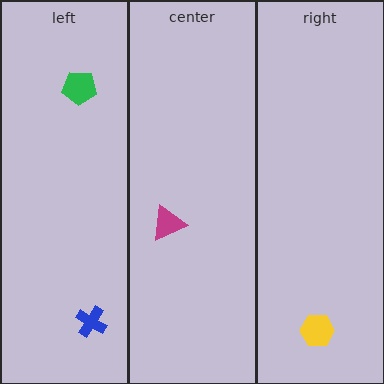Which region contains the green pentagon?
The left region.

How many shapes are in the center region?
1.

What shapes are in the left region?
The green pentagon, the blue cross.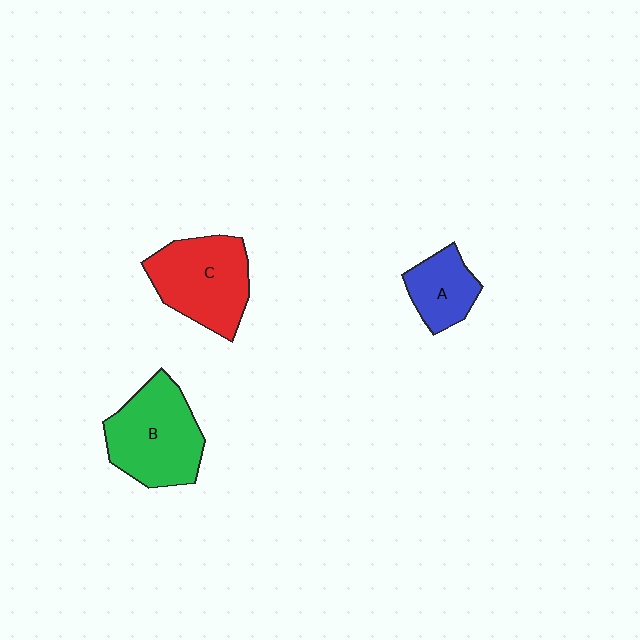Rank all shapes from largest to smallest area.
From largest to smallest: B (green), C (red), A (blue).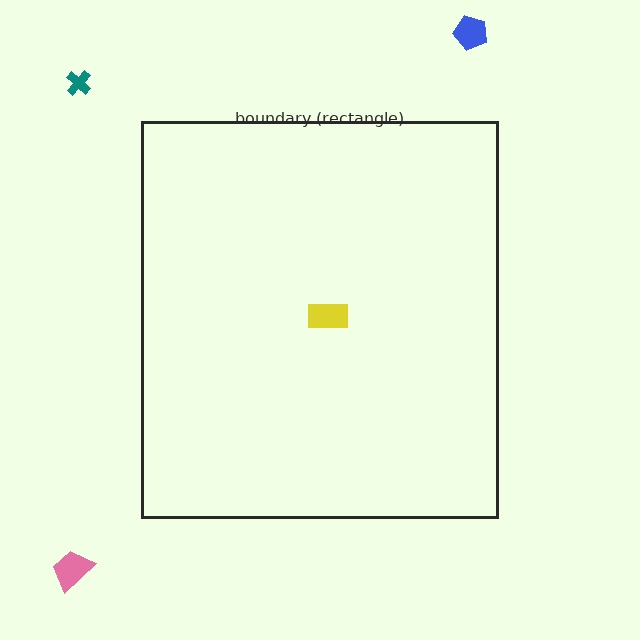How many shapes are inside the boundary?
1 inside, 3 outside.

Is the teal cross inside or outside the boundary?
Outside.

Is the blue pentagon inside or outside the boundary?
Outside.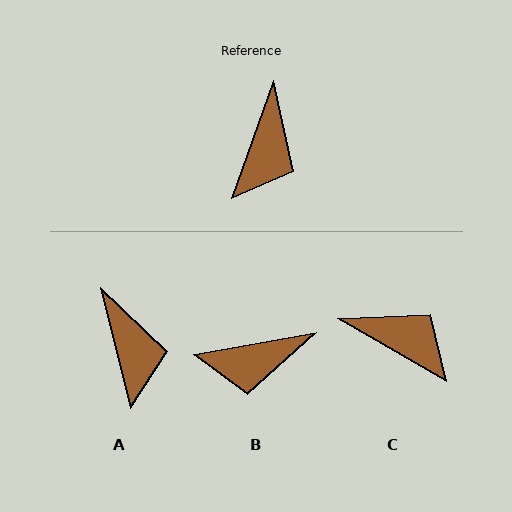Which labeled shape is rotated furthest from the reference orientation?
C, about 80 degrees away.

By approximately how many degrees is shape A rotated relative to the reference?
Approximately 33 degrees counter-clockwise.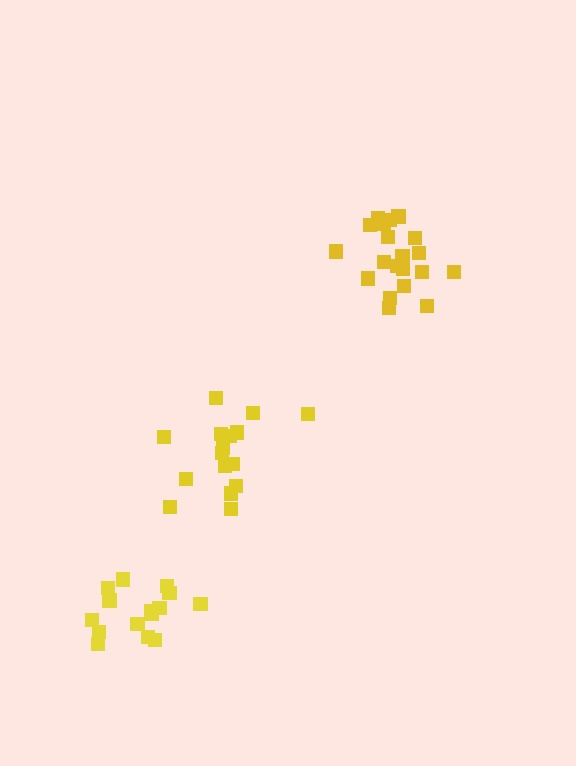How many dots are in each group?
Group 1: 15 dots, Group 2: 16 dots, Group 3: 20 dots (51 total).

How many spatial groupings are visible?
There are 3 spatial groupings.